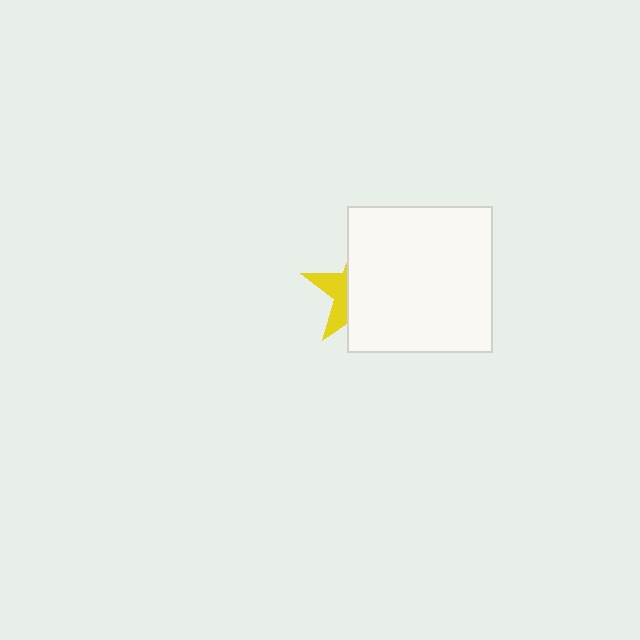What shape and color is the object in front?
The object in front is a white square.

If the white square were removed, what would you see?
You would see the complete yellow star.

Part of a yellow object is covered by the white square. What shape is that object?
It is a star.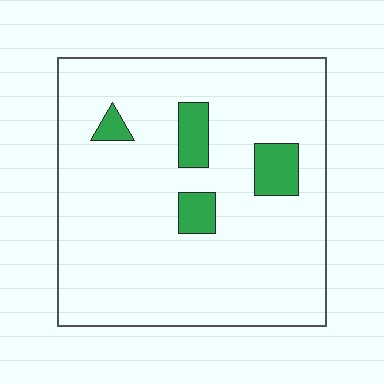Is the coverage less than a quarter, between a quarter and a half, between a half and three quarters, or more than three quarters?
Less than a quarter.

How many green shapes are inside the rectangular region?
4.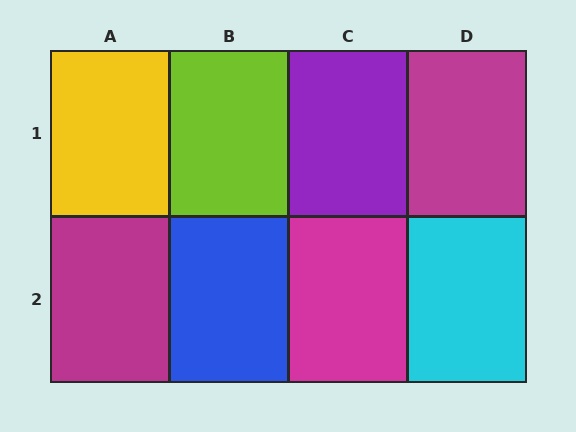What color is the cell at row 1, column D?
Magenta.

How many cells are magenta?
3 cells are magenta.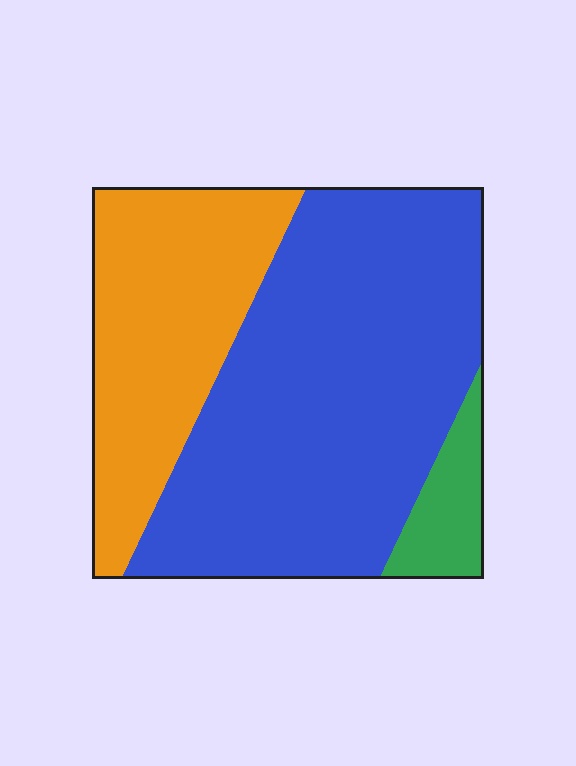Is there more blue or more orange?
Blue.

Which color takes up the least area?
Green, at roughly 10%.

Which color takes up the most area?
Blue, at roughly 60%.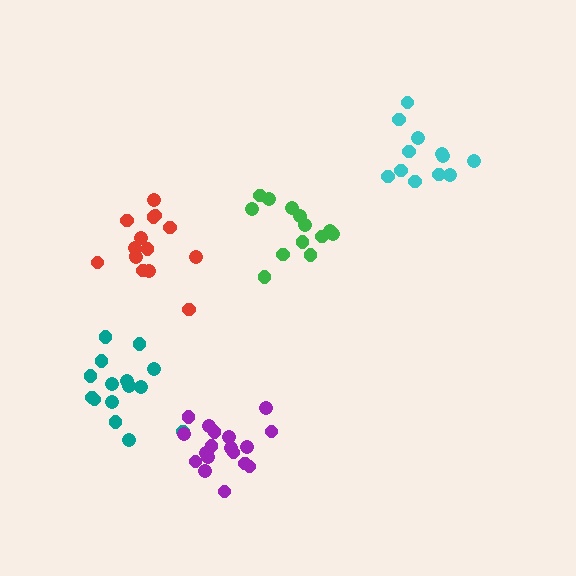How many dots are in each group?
Group 1: 13 dots, Group 2: 12 dots, Group 3: 15 dots, Group 4: 15 dots, Group 5: 18 dots (73 total).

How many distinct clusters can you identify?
There are 5 distinct clusters.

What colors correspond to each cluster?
The clusters are colored: green, cyan, red, teal, purple.